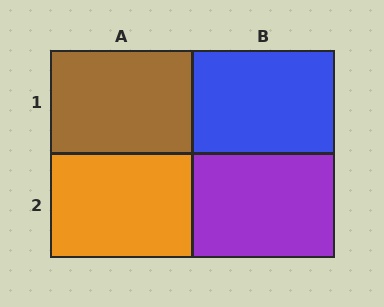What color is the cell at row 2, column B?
Purple.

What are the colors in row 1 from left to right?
Brown, blue.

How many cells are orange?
1 cell is orange.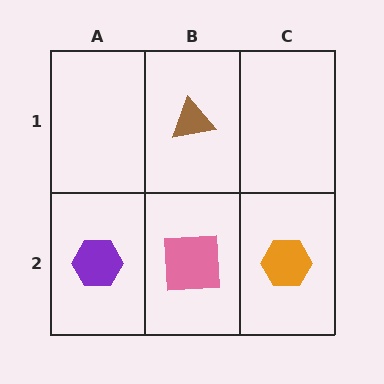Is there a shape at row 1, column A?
No, that cell is empty.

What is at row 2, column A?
A purple hexagon.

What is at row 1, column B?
A brown triangle.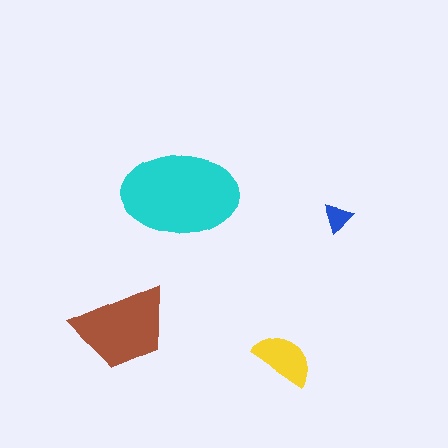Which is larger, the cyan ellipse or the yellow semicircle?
The cyan ellipse.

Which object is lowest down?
The yellow semicircle is bottommost.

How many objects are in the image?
There are 4 objects in the image.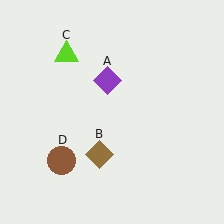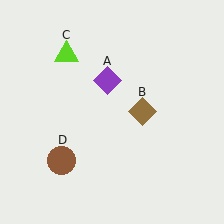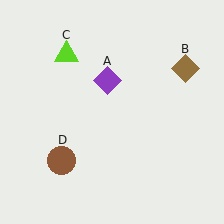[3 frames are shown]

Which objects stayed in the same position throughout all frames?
Purple diamond (object A) and lime triangle (object C) and brown circle (object D) remained stationary.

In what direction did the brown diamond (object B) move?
The brown diamond (object B) moved up and to the right.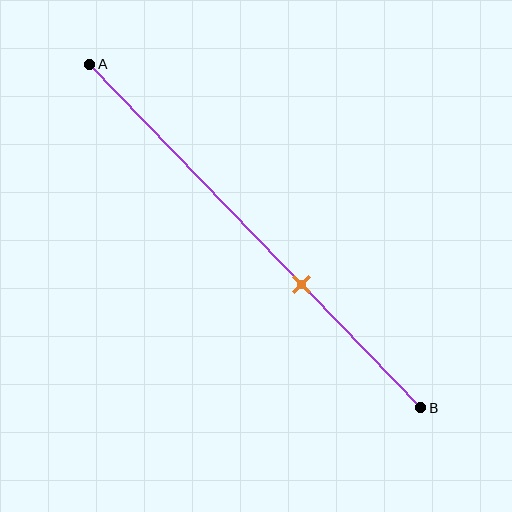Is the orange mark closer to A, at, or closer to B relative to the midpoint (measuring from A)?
The orange mark is closer to point B than the midpoint of segment AB.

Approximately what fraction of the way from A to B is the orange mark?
The orange mark is approximately 65% of the way from A to B.